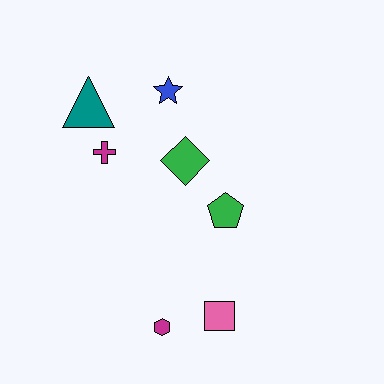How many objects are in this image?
There are 7 objects.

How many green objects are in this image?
There are 2 green objects.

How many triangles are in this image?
There is 1 triangle.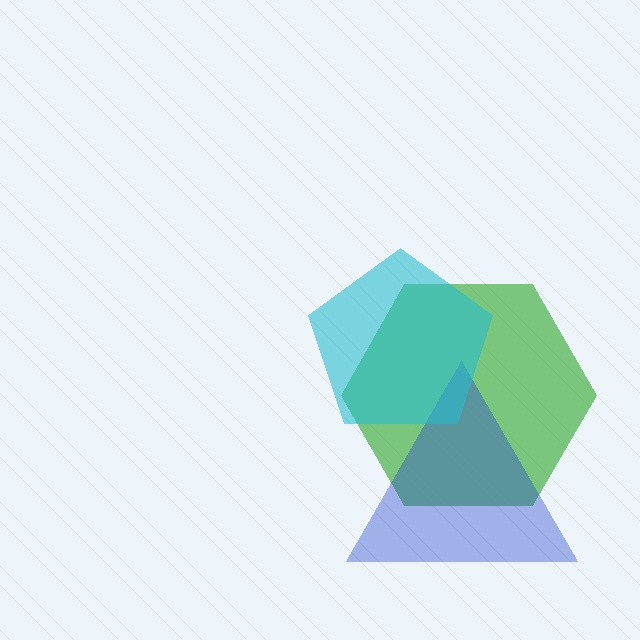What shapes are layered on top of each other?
The layered shapes are: a green hexagon, a blue triangle, a cyan pentagon.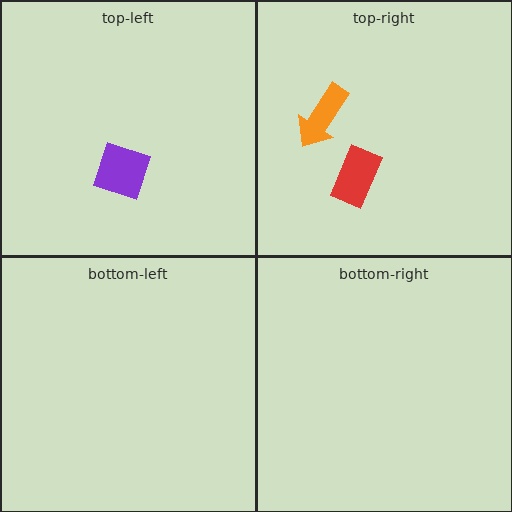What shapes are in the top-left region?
The purple diamond.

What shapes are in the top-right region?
The red rectangle, the orange arrow.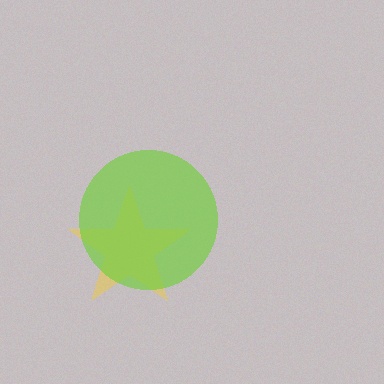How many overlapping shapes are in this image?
There are 2 overlapping shapes in the image.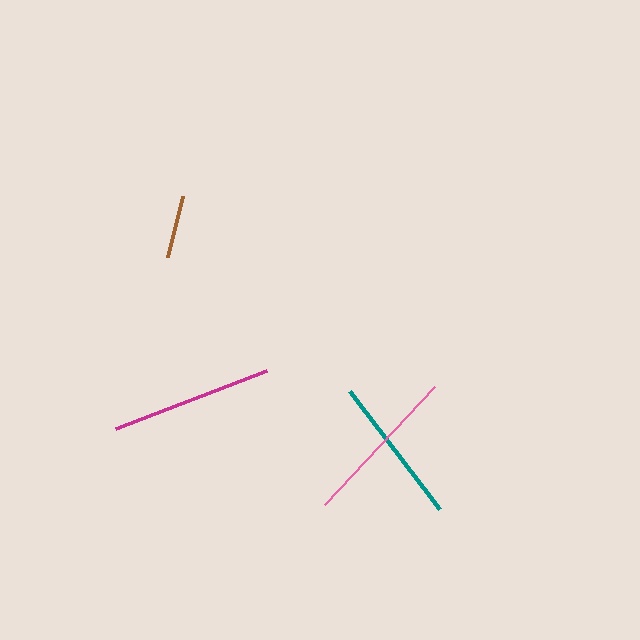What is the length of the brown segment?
The brown segment is approximately 63 pixels long.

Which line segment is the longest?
The magenta line is the longest at approximately 162 pixels.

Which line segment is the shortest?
The brown line is the shortest at approximately 63 pixels.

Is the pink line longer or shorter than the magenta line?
The magenta line is longer than the pink line.